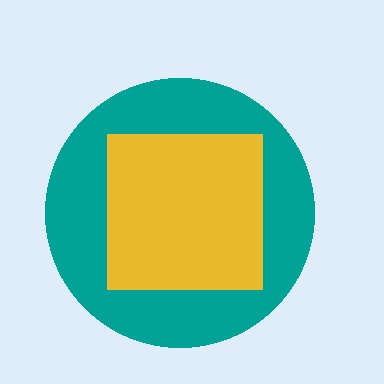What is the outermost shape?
The teal circle.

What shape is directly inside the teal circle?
The yellow square.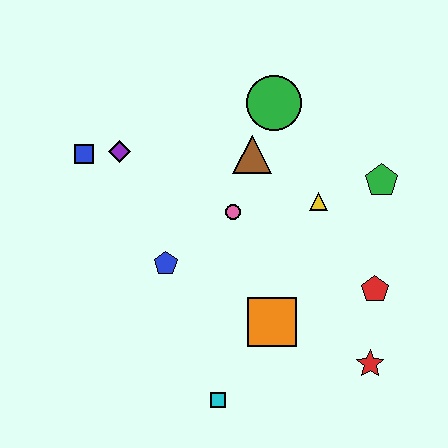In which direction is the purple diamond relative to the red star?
The purple diamond is to the left of the red star.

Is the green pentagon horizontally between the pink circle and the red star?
No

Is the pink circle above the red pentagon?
Yes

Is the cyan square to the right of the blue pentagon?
Yes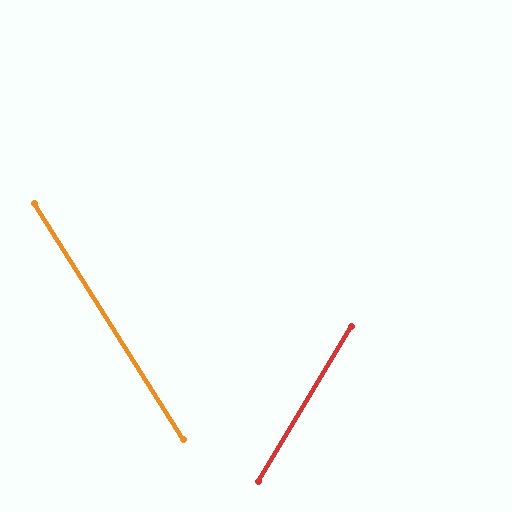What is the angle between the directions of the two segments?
Approximately 63 degrees.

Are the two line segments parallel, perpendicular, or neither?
Neither parallel nor perpendicular — they differ by about 63°.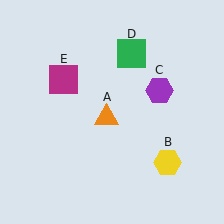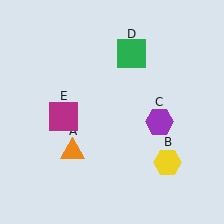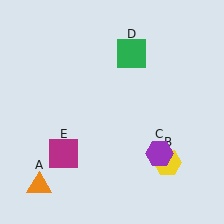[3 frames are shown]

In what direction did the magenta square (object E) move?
The magenta square (object E) moved down.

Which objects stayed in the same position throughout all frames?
Yellow hexagon (object B) and green square (object D) remained stationary.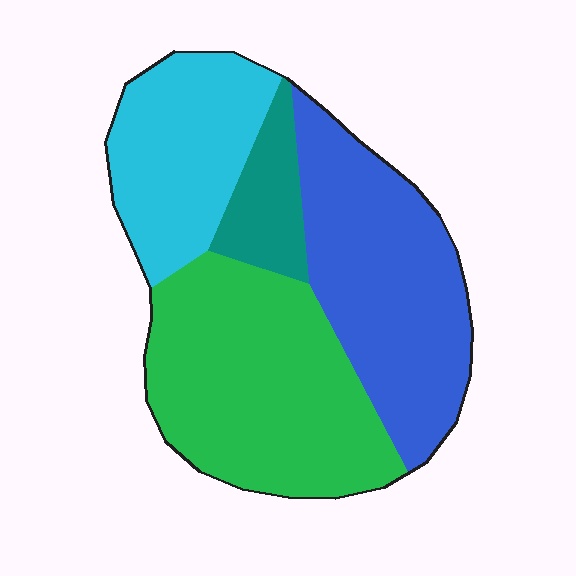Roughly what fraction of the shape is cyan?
Cyan covers 22% of the shape.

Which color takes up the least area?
Teal, at roughly 10%.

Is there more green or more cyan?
Green.